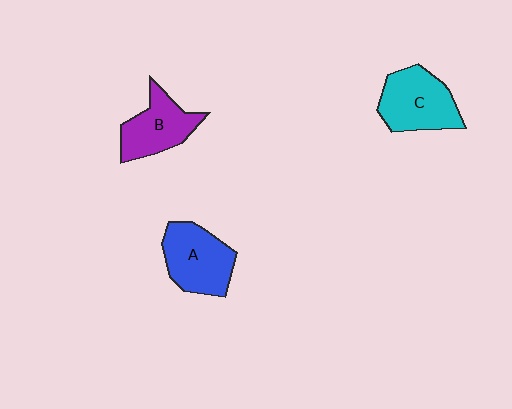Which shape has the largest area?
Shape C (cyan).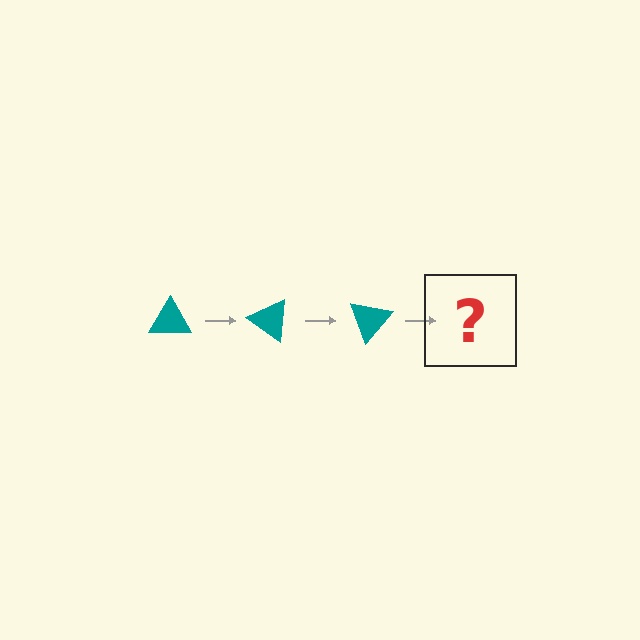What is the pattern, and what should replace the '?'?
The pattern is that the triangle rotates 35 degrees each step. The '?' should be a teal triangle rotated 105 degrees.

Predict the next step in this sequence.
The next step is a teal triangle rotated 105 degrees.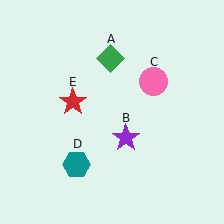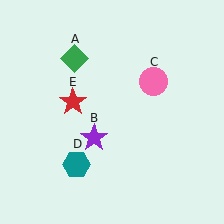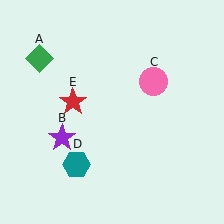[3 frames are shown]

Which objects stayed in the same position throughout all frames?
Pink circle (object C) and teal hexagon (object D) and red star (object E) remained stationary.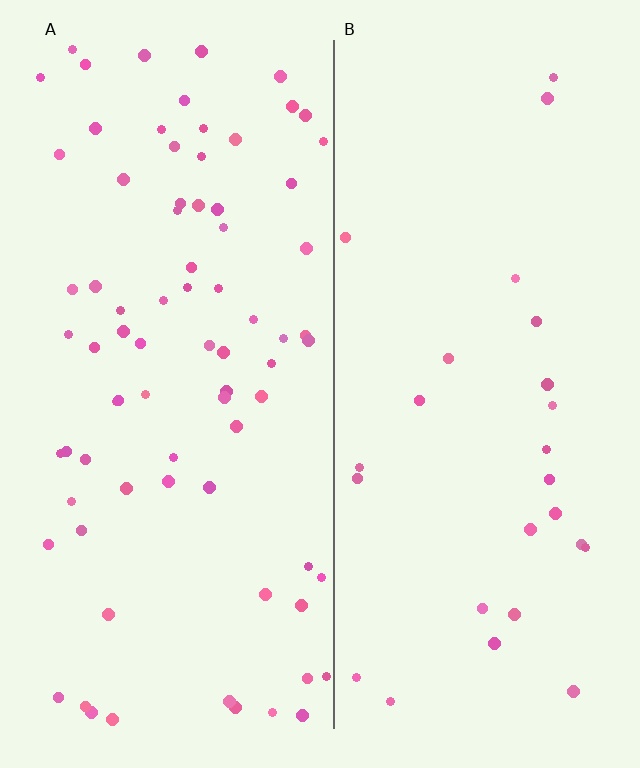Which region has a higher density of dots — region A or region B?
A (the left).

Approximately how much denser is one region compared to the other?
Approximately 2.9× — region A over region B.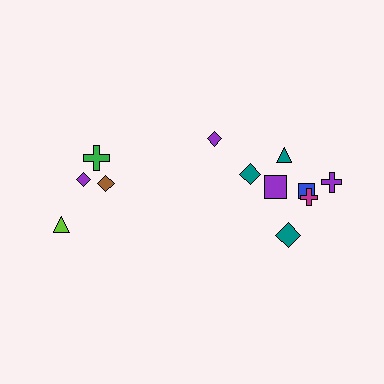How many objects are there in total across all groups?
There are 12 objects.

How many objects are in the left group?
There are 4 objects.